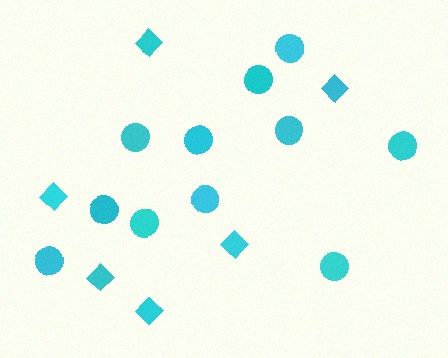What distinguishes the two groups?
There are 2 groups: one group of circles (11) and one group of diamonds (6).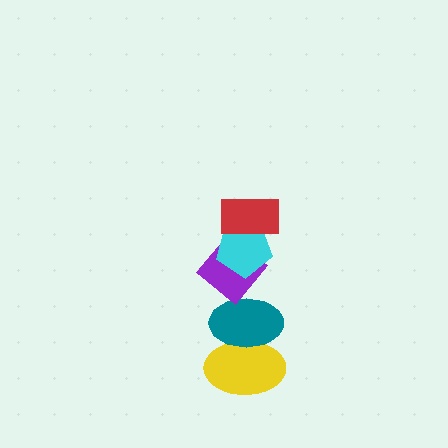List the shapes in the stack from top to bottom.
From top to bottom: the red rectangle, the cyan pentagon, the purple diamond, the teal ellipse, the yellow ellipse.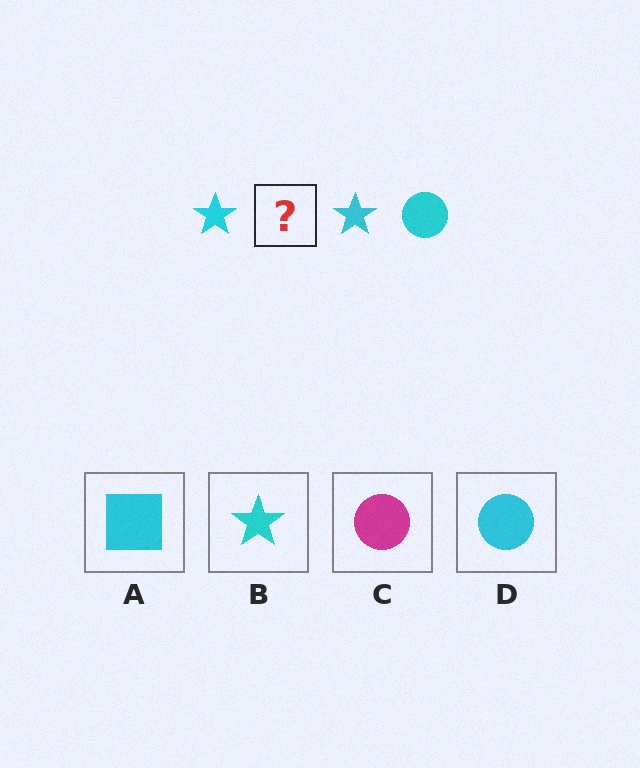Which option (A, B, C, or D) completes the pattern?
D.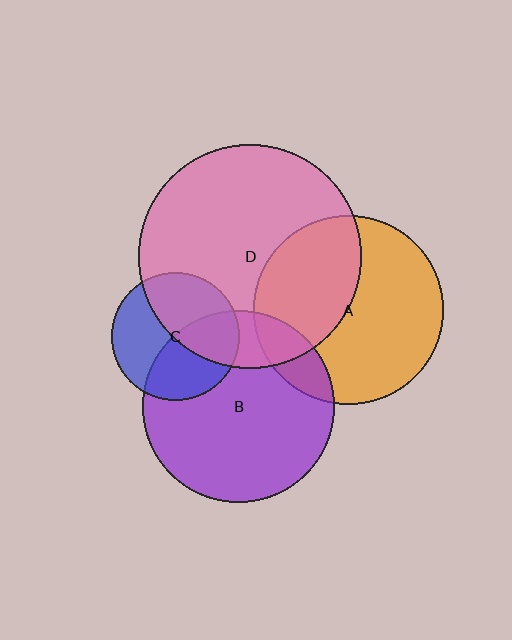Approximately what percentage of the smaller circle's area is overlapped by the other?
Approximately 45%.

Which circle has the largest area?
Circle D (pink).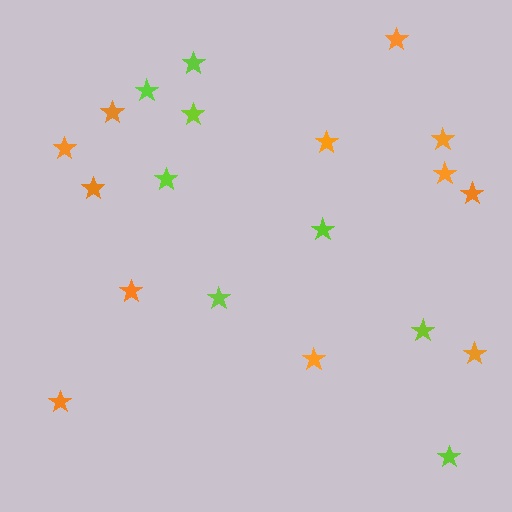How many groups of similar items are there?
There are 2 groups: one group of lime stars (8) and one group of orange stars (12).